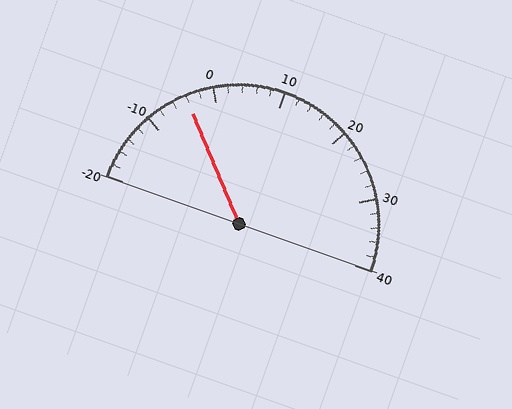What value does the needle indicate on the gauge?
The needle indicates approximately -4.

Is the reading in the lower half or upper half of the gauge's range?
The reading is in the lower half of the range (-20 to 40).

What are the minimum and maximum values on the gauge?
The gauge ranges from -20 to 40.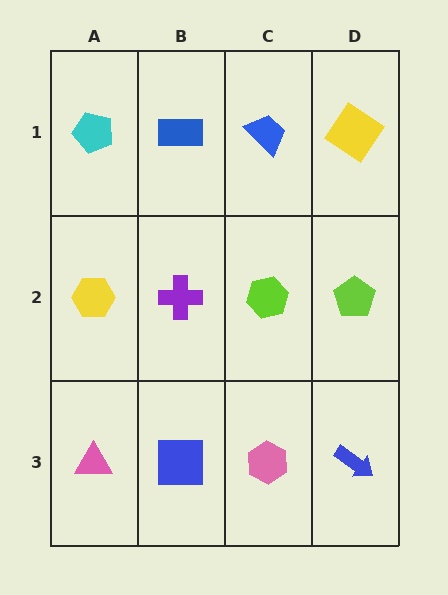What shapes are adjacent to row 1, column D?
A lime pentagon (row 2, column D), a blue trapezoid (row 1, column C).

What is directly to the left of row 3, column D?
A pink hexagon.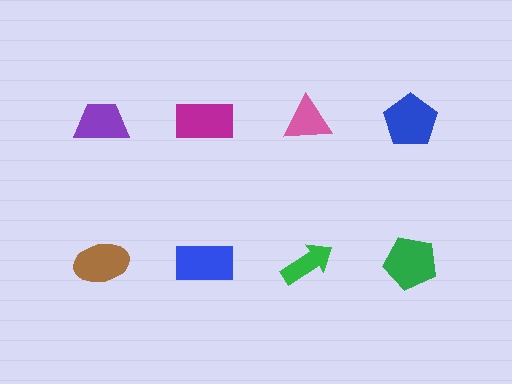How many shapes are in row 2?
4 shapes.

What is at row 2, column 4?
A green pentagon.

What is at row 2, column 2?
A blue rectangle.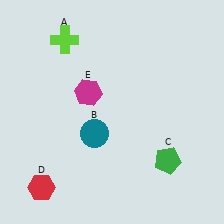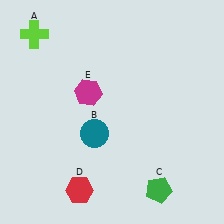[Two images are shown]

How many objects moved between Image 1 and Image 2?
3 objects moved between the two images.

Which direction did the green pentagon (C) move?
The green pentagon (C) moved down.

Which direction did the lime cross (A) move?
The lime cross (A) moved left.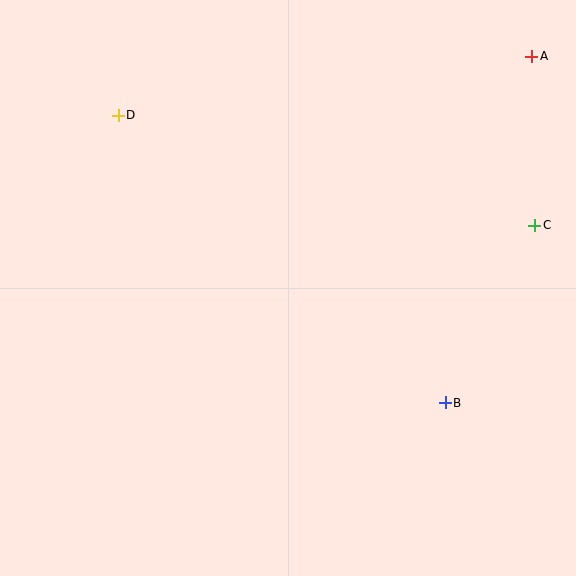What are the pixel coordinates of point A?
Point A is at (532, 56).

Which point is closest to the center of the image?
Point B at (445, 403) is closest to the center.